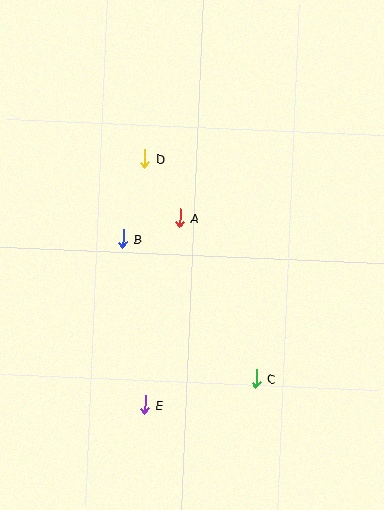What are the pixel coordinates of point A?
Point A is at (180, 218).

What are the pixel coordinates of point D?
Point D is at (145, 158).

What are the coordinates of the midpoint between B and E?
The midpoint between B and E is at (134, 322).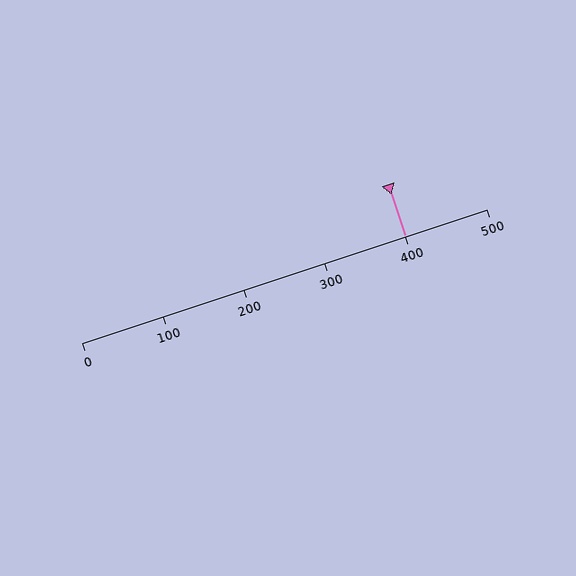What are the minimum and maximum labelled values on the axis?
The axis runs from 0 to 500.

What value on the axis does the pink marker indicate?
The marker indicates approximately 400.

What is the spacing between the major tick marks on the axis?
The major ticks are spaced 100 apart.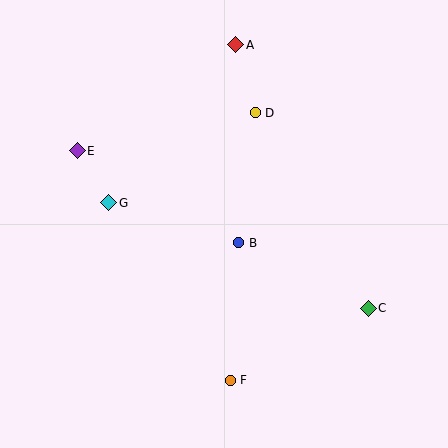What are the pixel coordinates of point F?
Point F is at (230, 380).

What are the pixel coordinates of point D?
Point D is at (255, 113).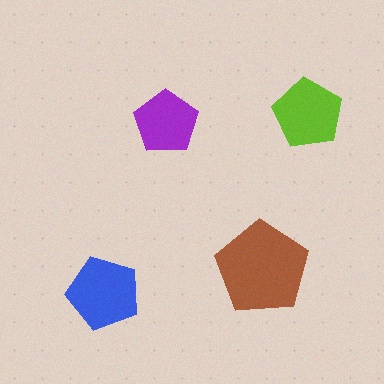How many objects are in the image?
There are 4 objects in the image.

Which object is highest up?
The lime pentagon is topmost.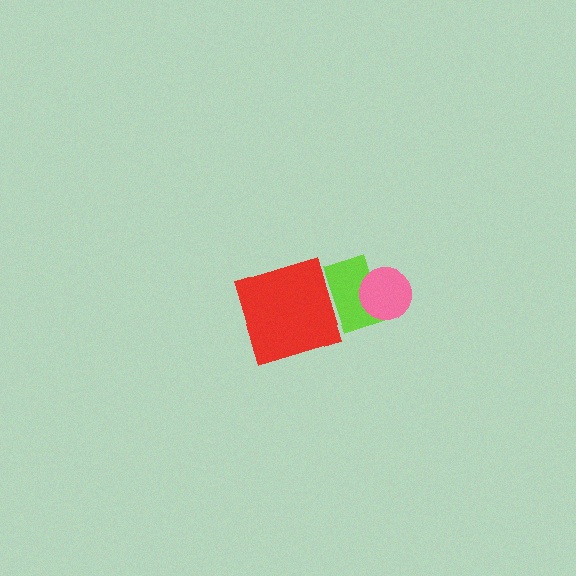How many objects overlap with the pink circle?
1 object overlaps with the pink circle.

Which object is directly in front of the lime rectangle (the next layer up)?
The pink circle is directly in front of the lime rectangle.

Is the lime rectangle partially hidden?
Yes, it is partially covered by another shape.